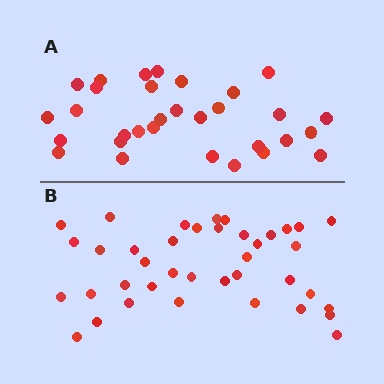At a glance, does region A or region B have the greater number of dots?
Region B (the bottom region) has more dots.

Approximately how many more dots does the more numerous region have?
Region B has roughly 8 or so more dots than region A.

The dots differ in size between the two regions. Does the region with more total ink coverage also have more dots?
No. Region A has more total ink coverage because its dots are larger, but region B actually contains more individual dots. Total area can be misleading — the number of items is what matters here.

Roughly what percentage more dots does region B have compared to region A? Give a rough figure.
About 25% more.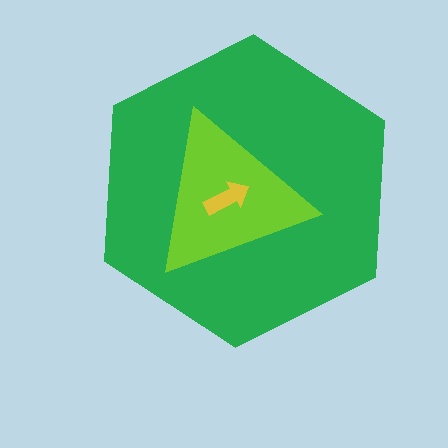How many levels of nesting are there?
3.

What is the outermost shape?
The green hexagon.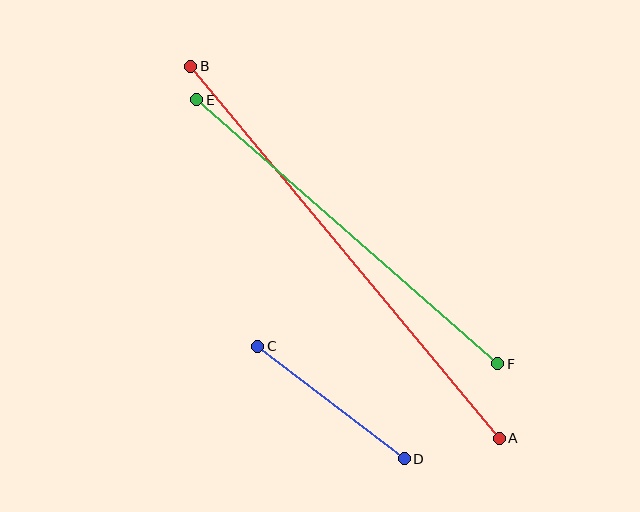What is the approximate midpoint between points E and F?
The midpoint is at approximately (347, 232) pixels.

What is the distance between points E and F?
The distance is approximately 401 pixels.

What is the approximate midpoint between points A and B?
The midpoint is at approximately (345, 252) pixels.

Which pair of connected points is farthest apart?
Points A and B are farthest apart.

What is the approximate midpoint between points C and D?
The midpoint is at approximately (331, 402) pixels.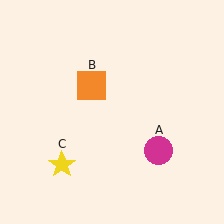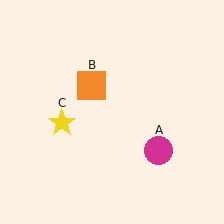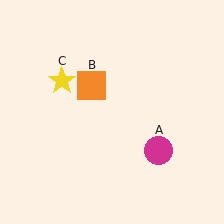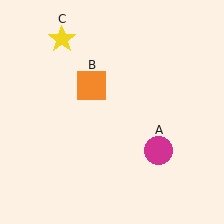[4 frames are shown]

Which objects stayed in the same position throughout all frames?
Magenta circle (object A) and orange square (object B) remained stationary.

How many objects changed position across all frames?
1 object changed position: yellow star (object C).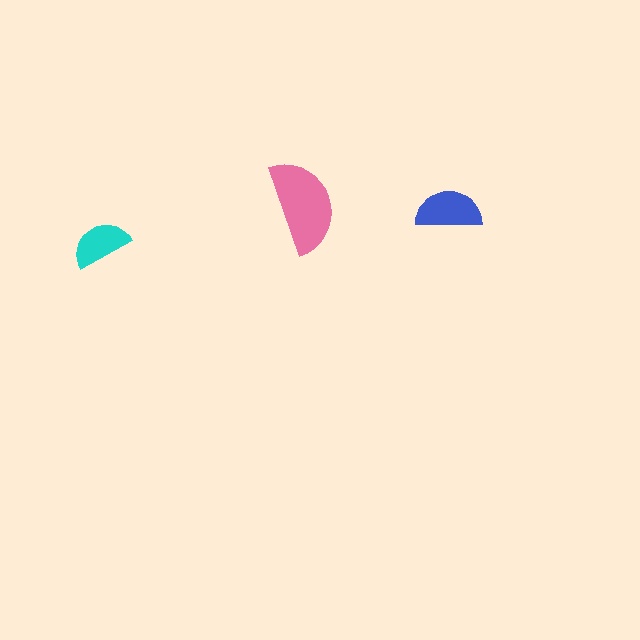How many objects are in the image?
There are 3 objects in the image.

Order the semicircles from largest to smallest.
the pink one, the blue one, the cyan one.